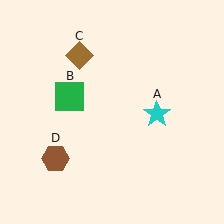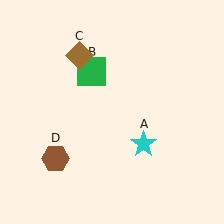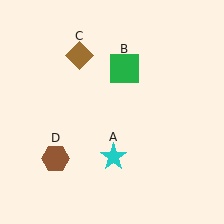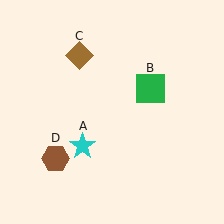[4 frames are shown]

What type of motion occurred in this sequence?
The cyan star (object A), green square (object B) rotated clockwise around the center of the scene.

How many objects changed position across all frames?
2 objects changed position: cyan star (object A), green square (object B).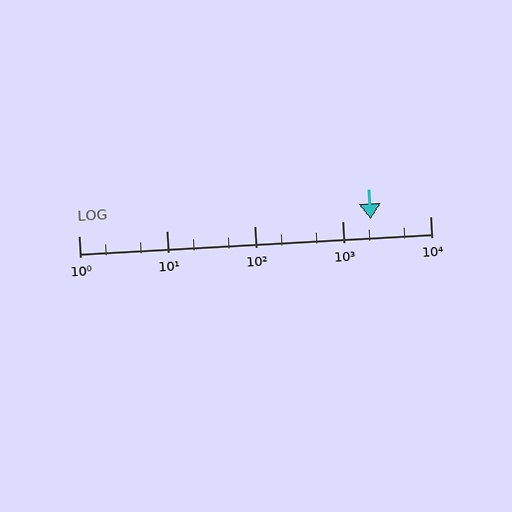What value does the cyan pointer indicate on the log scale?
The pointer indicates approximately 2100.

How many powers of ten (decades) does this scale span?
The scale spans 4 decades, from 1 to 10000.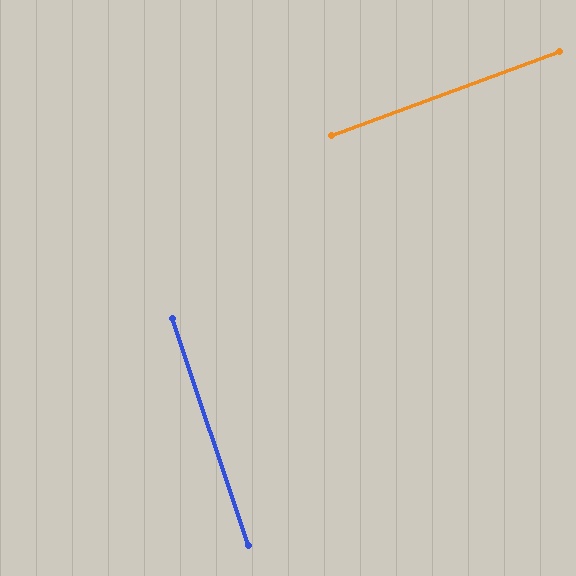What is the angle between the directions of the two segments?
Approximately 88 degrees.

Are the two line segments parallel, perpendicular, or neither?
Perpendicular — they meet at approximately 88°.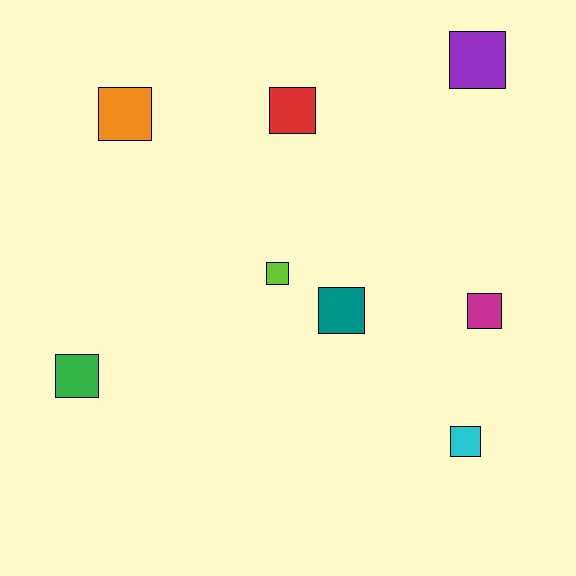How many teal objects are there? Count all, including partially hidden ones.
There is 1 teal object.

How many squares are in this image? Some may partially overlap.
There are 8 squares.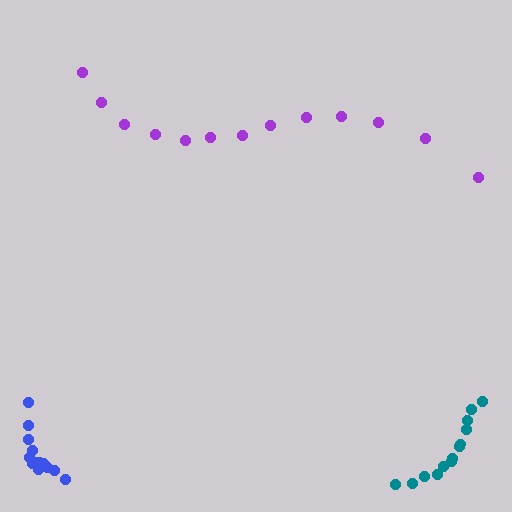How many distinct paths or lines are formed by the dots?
There are 3 distinct paths.